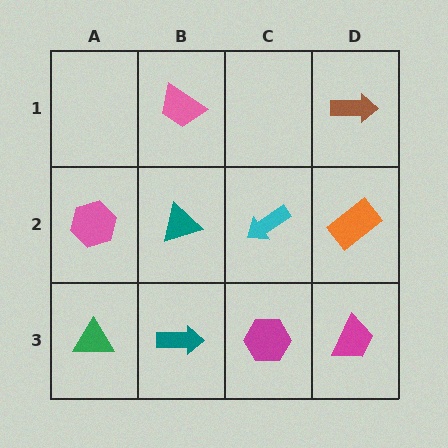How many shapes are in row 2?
4 shapes.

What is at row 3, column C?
A magenta hexagon.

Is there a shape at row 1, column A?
No, that cell is empty.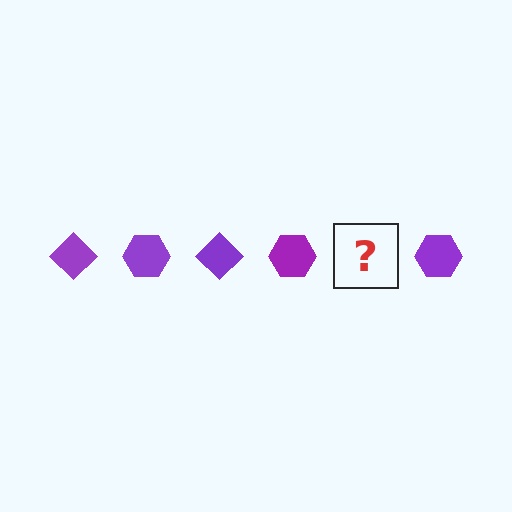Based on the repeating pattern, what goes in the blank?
The blank should be a purple diamond.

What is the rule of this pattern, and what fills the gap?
The rule is that the pattern cycles through diamond, hexagon shapes in purple. The gap should be filled with a purple diamond.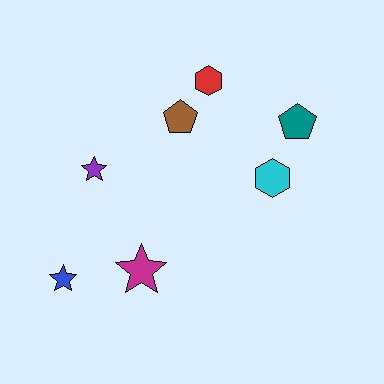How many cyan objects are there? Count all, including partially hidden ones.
There is 1 cyan object.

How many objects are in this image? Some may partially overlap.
There are 7 objects.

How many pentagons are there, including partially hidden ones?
There are 2 pentagons.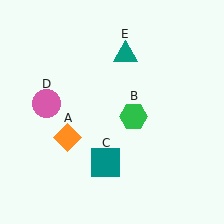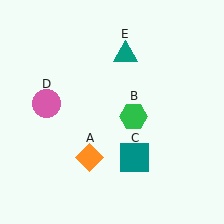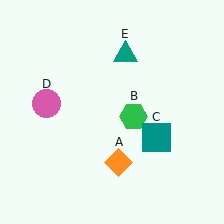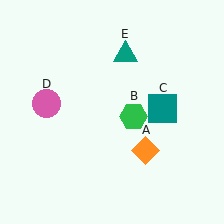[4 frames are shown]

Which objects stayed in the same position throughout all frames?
Green hexagon (object B) and pink circle (object D) and teal triangle (object E) remained stationary.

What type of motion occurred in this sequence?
The orange diamond (object A), teal square (object C) rotated counterclockwise around the center of the scene.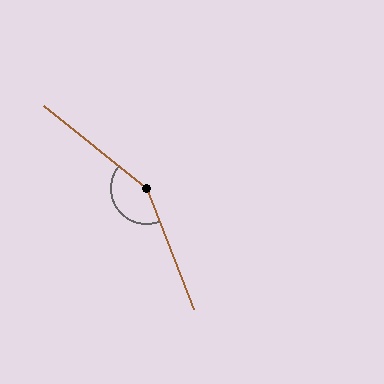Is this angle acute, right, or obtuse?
It is obtuse.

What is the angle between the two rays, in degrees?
Approximately 150 degrees.